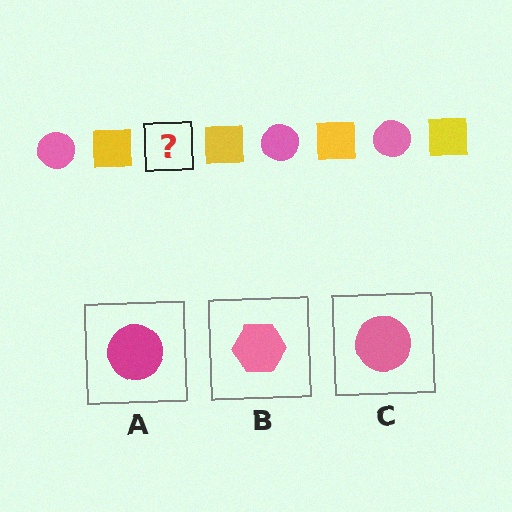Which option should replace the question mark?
Option C.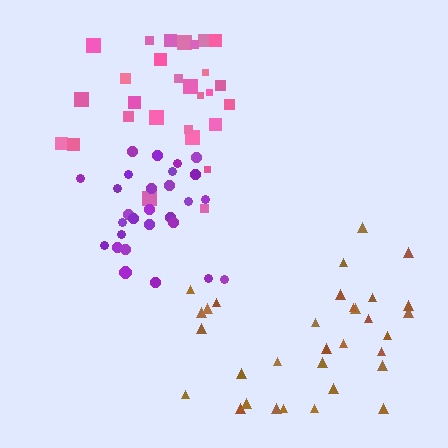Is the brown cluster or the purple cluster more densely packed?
Purple.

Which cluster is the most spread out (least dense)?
Brown.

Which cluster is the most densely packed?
Purple.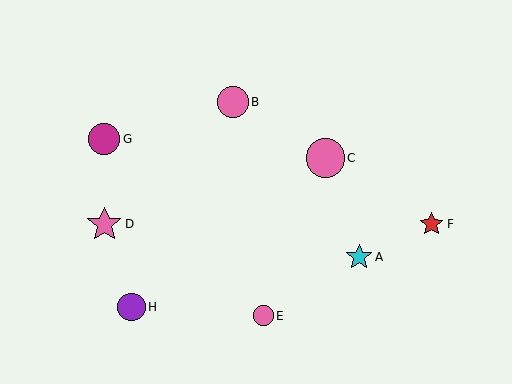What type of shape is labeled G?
Shape G is a magenta circle.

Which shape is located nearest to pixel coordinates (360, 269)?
The cyan star (labeled A) at (359, 257) is nearest to that location.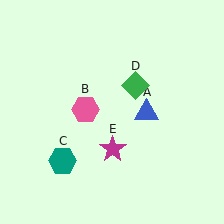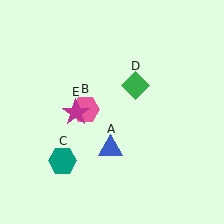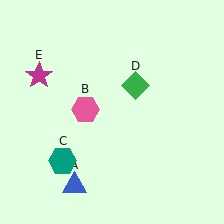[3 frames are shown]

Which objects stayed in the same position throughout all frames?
Pink hexagon (object B) and teal hexagon (object C) and green diamond (object D) remained stationary.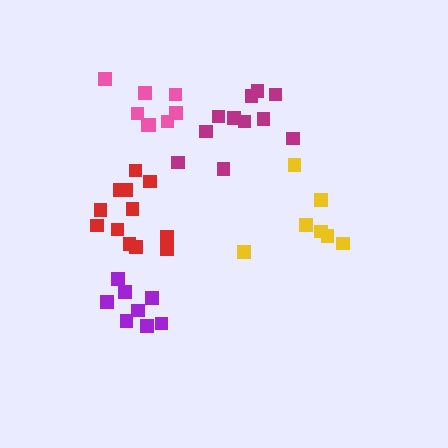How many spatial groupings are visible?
There are 5 spatial groupings.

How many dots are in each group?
Group 1: 8 dots, Group 2: 11 dots, Group 3: 7 dots, Group 4: 8 dots, Group 5: 12 dots (46 total).